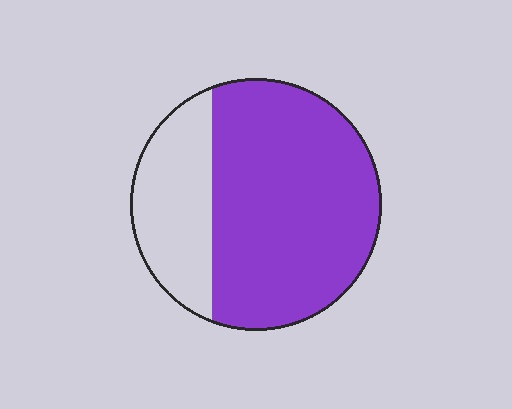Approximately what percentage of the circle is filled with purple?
Approximately 70%.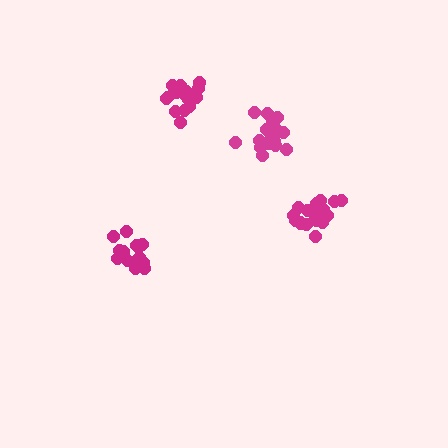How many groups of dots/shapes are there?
There are 4 groups.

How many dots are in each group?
Group 1: 18 dots, Group 2: 18 dots, Group 3: 17 dots, Group 4: 15 dots (68 total).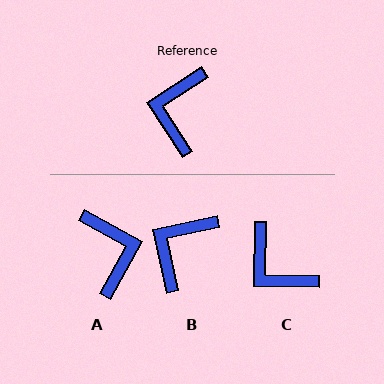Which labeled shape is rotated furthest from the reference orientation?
A, about 152 degrees away.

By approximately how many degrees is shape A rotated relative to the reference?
Approximately 152 degrees clockwise.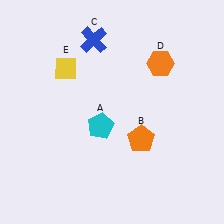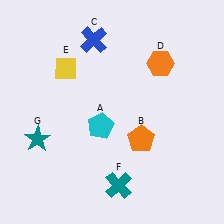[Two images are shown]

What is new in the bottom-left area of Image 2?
A teal star (G) was added in the bottom-left area of Image 2.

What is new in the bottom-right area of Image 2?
A teal cross (F) was added in the bottom-right area of Image 2.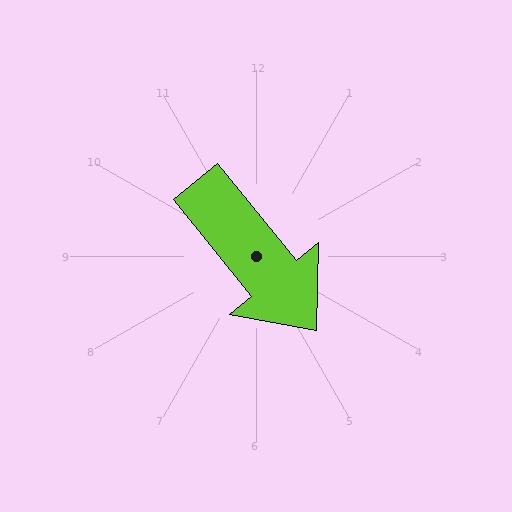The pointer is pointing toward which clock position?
Roughly 5 o'clock.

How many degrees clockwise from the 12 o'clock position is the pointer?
Approximately 141 degrees.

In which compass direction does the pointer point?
Southeast.